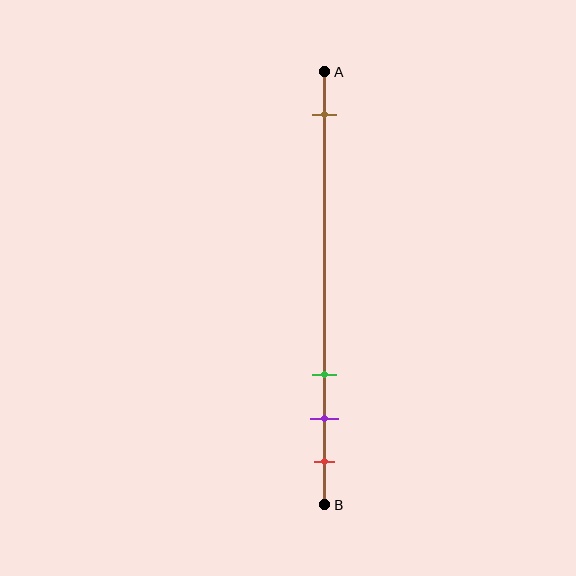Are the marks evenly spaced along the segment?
No, the marks are not evenly spaced.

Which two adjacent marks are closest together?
The purple and red marks are the closest adjacent pair.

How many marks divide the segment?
There are 4 marks dividing the segment.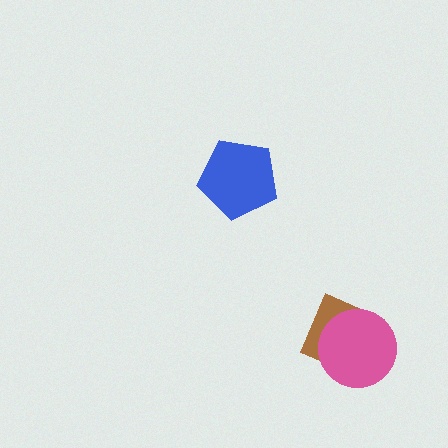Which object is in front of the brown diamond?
The pink circle is in front of the brown diamond.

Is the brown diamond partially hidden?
Yes, it is partially covered by another shape.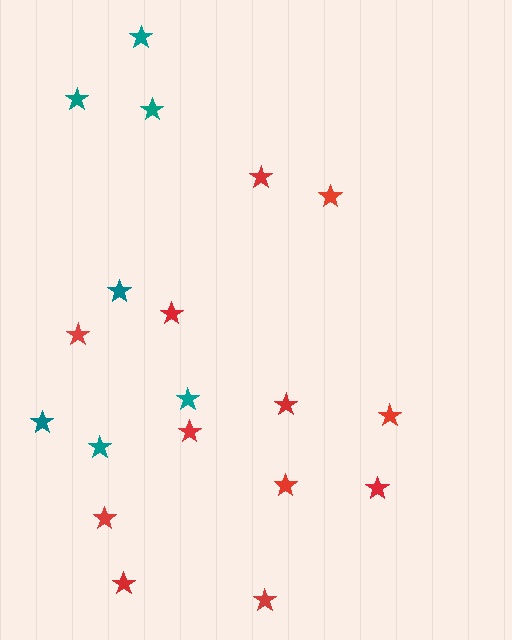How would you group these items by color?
There are 2 groups: one group of red stars (12) and one group of teal stars (7).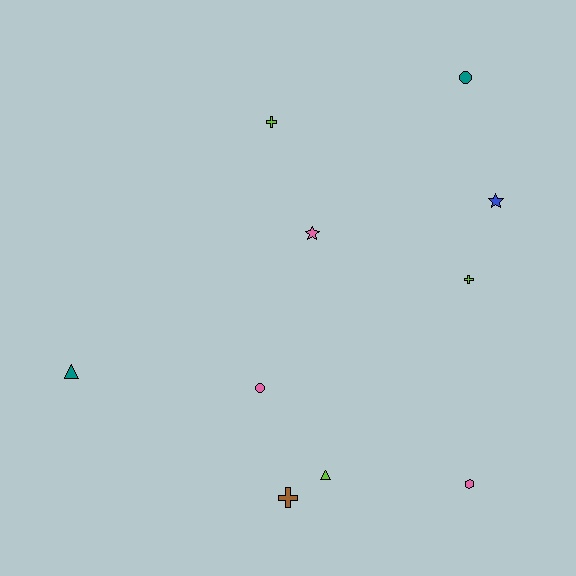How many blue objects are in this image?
There is 1 blue object.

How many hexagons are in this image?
There is 1 hexagon.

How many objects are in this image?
There are 10 objects.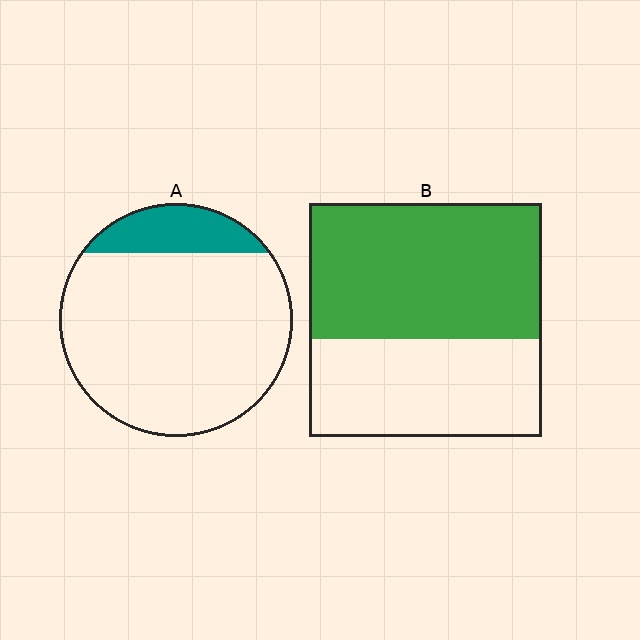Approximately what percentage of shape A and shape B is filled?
A is approximately 15% and B is approximately 60%.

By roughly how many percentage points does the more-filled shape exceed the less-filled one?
By roughly 40 percentage points (B over A).